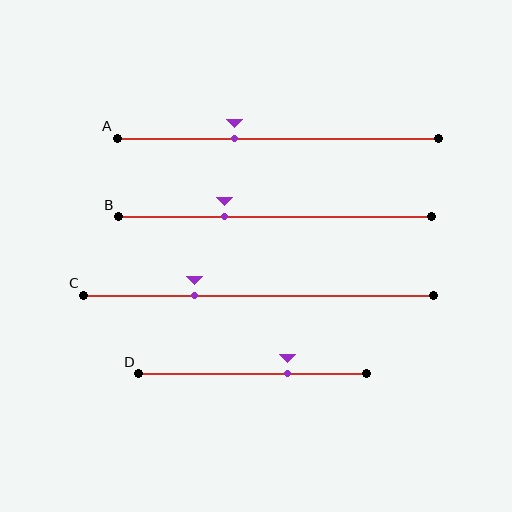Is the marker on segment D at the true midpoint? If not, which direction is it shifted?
No, the marker on segment D is shifted to the right by about 15% of the segment length.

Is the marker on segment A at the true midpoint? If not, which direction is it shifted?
No, the marker on segment A is shifted to the left by about 14% of the segment length.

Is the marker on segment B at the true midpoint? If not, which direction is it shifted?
No, the marker on segment B is shifted to the left by about 16% of the segment length.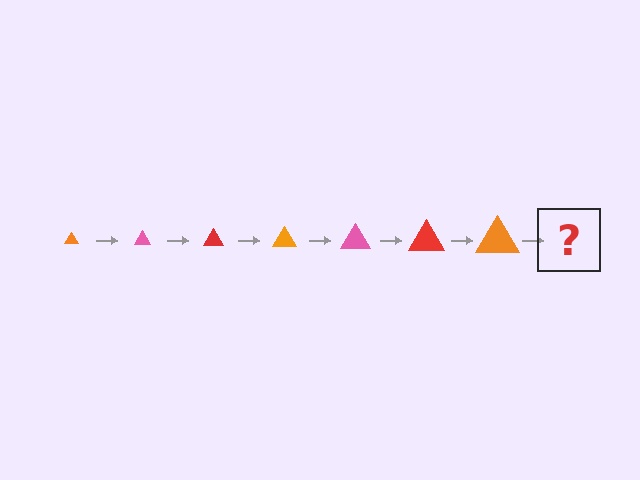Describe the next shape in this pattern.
It should be a pink triangle, larger than the previous one.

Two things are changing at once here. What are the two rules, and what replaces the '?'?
The two rules are that the triangle grows larger each step and the color cycles through orange, pink, and red. The '?' should be a pink triangle, larger than the previous one.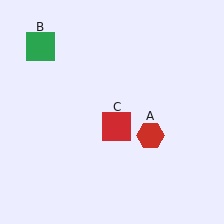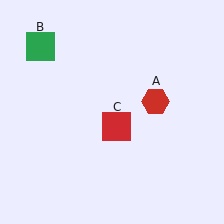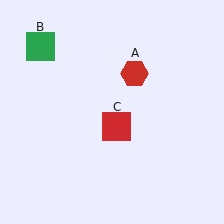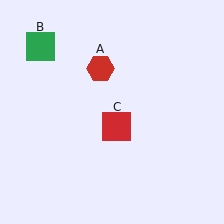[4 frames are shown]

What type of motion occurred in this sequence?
The red hexagon (object A) rotated counterclockwise around the center of the scene.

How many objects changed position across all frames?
1 object changed position: red hexagon (object A).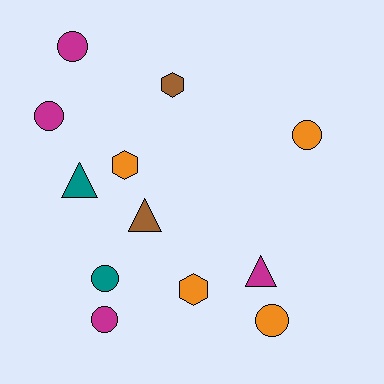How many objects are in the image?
There are 12 objects.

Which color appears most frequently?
Orange, with 4 objects.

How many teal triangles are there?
There is 1 teal triangle.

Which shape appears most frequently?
Circle, with 6 objects.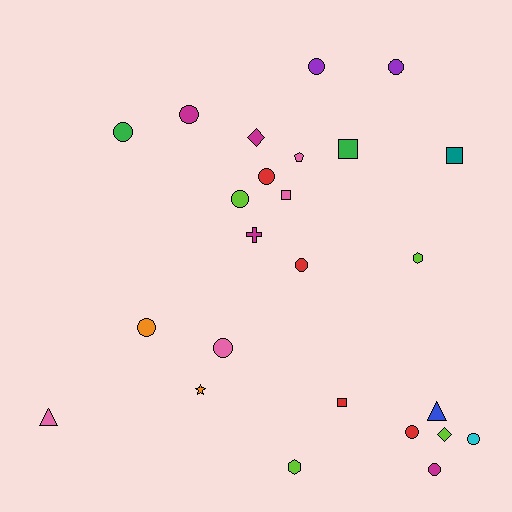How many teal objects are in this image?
There is 1 teal object.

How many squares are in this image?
There are 4 squares.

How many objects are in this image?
There are 25 objects.